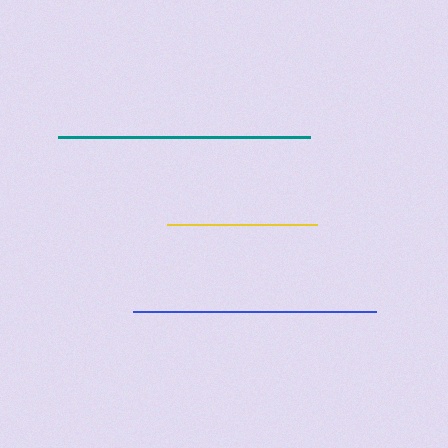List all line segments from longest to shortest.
From longest to shortest: teal, blue, yellow.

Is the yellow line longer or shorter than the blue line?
The blue line is longer than the yellow line.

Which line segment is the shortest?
The yellow line is the shortest at approximately 150 pixels.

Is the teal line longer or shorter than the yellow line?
The teal line is longer than the yellow line.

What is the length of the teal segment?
The teal segment is approximately 252 pixels long.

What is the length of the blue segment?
The blue segment is approximately 243 pixels long.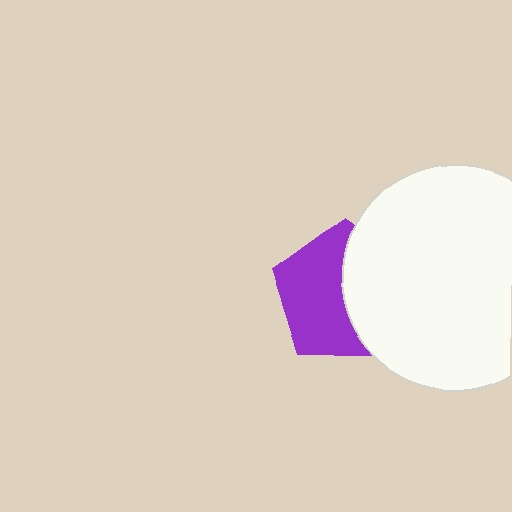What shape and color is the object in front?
The object in front is a white circle.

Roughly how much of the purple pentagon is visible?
About half of it is visible (roughly 55%).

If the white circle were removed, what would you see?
You would see the complete purple pentagon.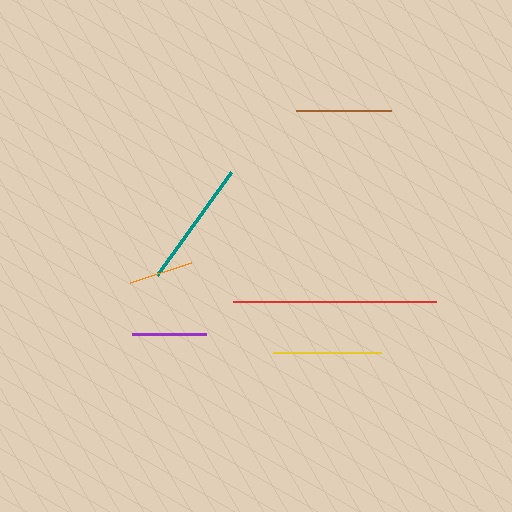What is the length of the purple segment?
The purple segment is approximately 74 pixels long.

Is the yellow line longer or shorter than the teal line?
The teal line is longer than the yellow line.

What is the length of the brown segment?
The brown segment is approximately 95 pixels long.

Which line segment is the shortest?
The orange line is the shortest at approximately 64 pixels.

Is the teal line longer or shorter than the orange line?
The teal line is longer than the orange line.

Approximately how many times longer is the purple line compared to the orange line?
The purple line is approximately 1.2 times the length of the orange line.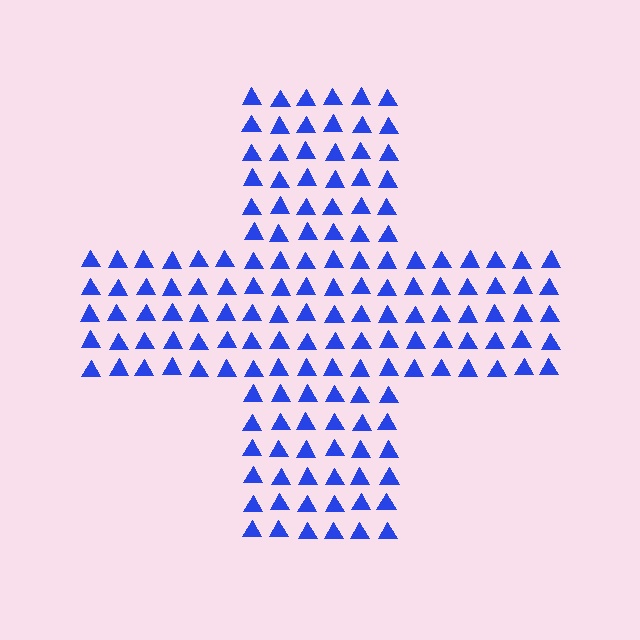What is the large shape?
The large shape is a cross.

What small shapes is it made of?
It is made of small triangles.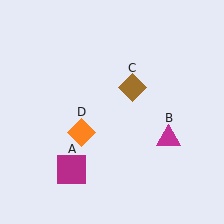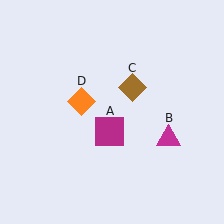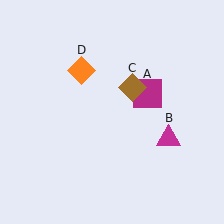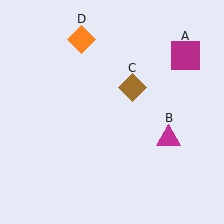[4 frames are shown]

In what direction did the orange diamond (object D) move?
The orange diamond (object D) moved up.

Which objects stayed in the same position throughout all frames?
Magenta triangle (object B) and brown diamond (object C) remained stationary.